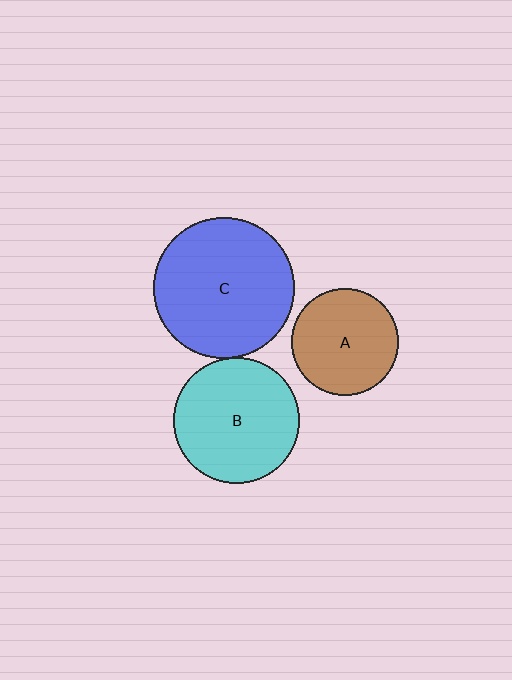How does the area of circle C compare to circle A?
Approximately 1.7 times.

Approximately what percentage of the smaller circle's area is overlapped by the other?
Approximately 5%.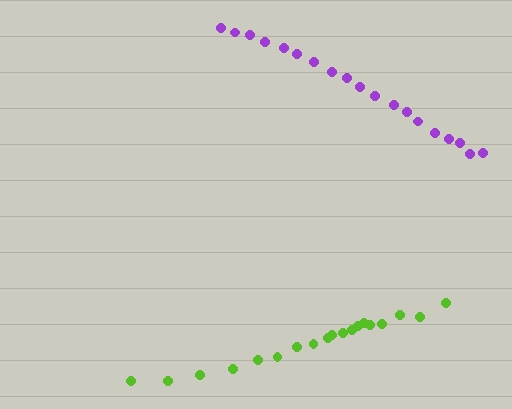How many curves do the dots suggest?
There are 2 distinct paths.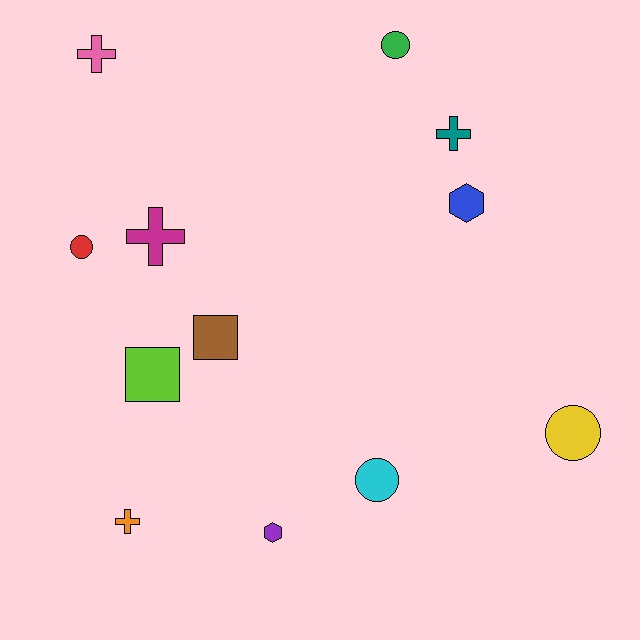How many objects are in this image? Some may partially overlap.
There are 12 objects.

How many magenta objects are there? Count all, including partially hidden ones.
There is 1 magenta object.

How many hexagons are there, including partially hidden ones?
There are 2 hexagons.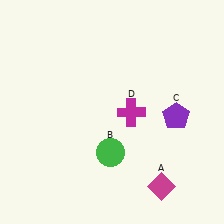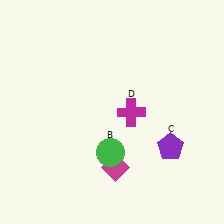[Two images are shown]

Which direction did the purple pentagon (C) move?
The purple pentagon (C) moved down.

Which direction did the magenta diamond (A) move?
The magenta diamond (A) moved left.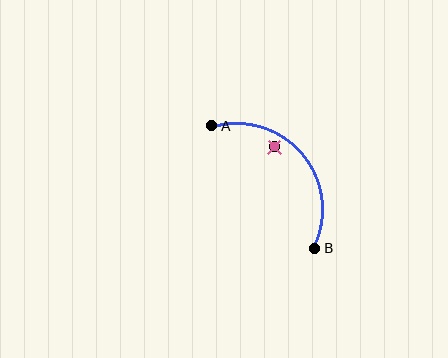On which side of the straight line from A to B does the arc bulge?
The arc bulges above and to the right of the straight line connecting A and B.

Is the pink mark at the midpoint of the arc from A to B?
No — the pink mark does not lie on the arc at all. It sits slightly inside the curve.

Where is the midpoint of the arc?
The arc midpoint is the point on the curve farthest from the straight line joining A and B. It sits above and to the right of that line.